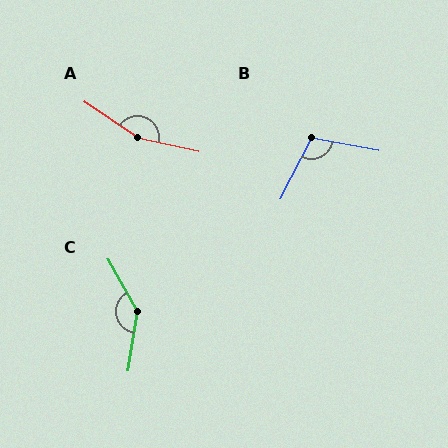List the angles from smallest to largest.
B (106°), C (141°), A (158°).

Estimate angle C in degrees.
Approximately 141 degrees.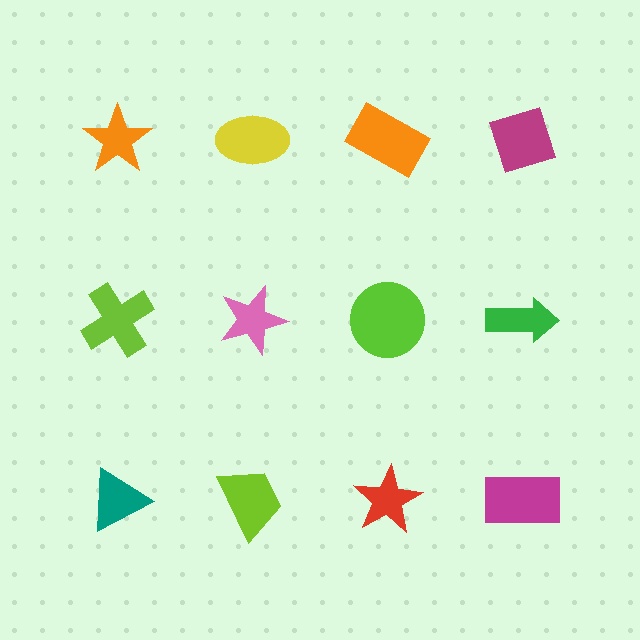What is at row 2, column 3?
A lime circle.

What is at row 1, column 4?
A magenta diamond.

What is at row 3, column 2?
A lime trapezoid.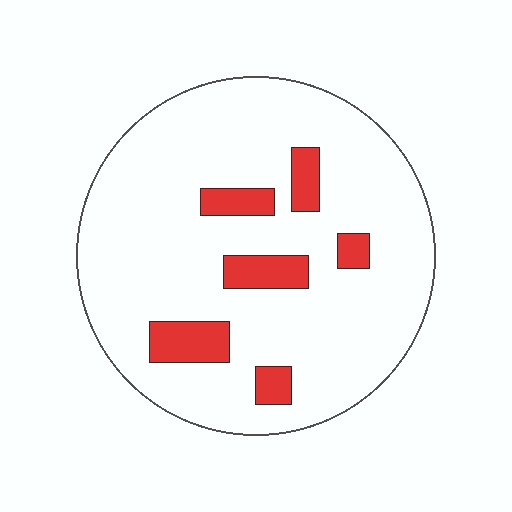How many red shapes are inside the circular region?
6.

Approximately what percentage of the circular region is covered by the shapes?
Approximately 15%.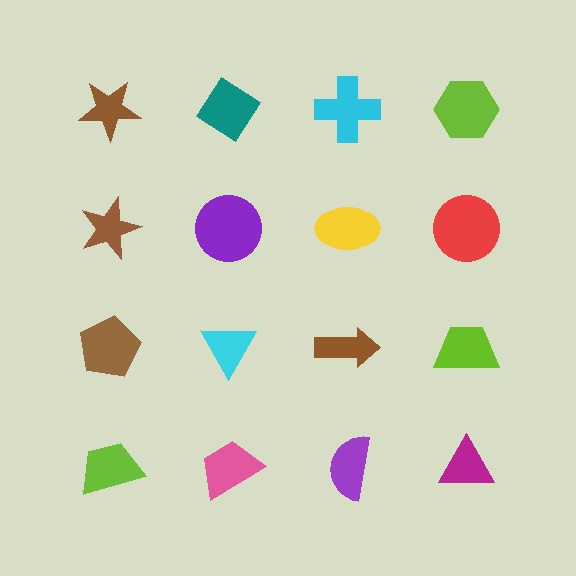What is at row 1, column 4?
A lime hexagon.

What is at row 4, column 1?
A lime trapezoid.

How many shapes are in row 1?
4 shapes.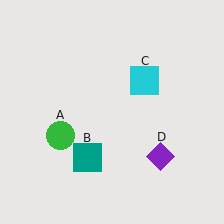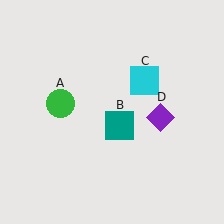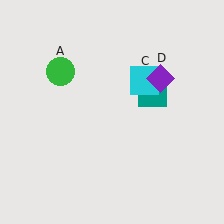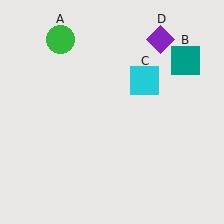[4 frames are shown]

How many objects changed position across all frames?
3 objects changed position: green circle (object A), teal square (object B), purple diamond (object D).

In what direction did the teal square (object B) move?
The teal square (object B) moved up and to the right.